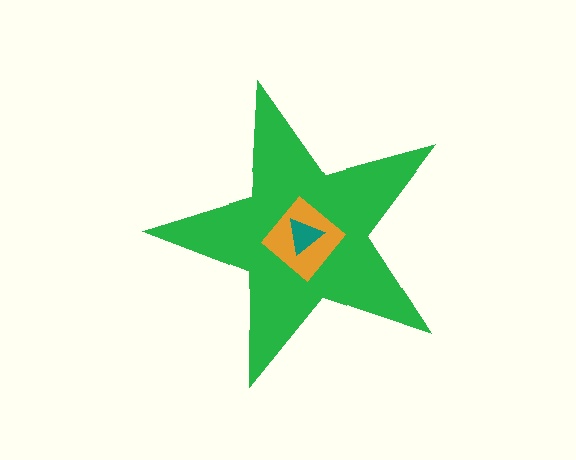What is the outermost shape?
The green star.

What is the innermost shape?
The teal triangle.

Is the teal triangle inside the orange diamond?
Yes.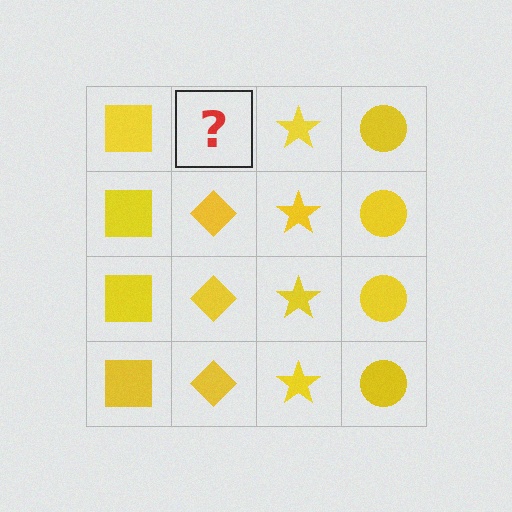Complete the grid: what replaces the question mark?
The question mark should be replaced with a yellow diamond.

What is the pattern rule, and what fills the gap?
The rule is that each column has a consistent shape. The gap should be filled with a yellow diamond.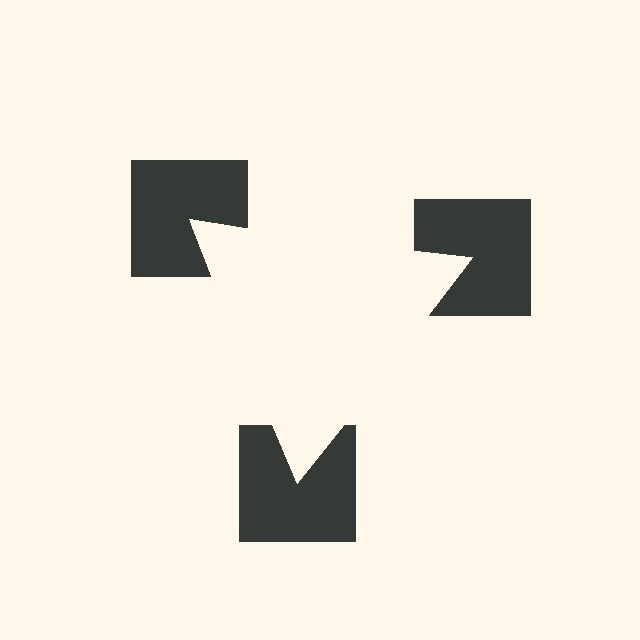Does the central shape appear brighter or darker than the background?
It typically appears slightly brighter than the background, even though no actual brightness change is drawn.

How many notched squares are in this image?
There are 3 — one at each vertex of the illusory triangle.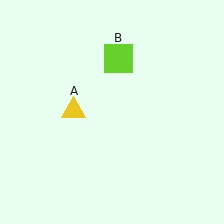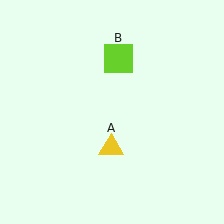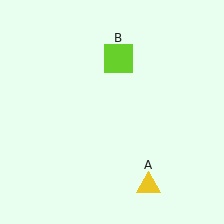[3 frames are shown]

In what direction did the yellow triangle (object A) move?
The yellow triangle (object A) moved down and to the right.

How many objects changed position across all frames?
1 object changed position: yellow triangle (object A).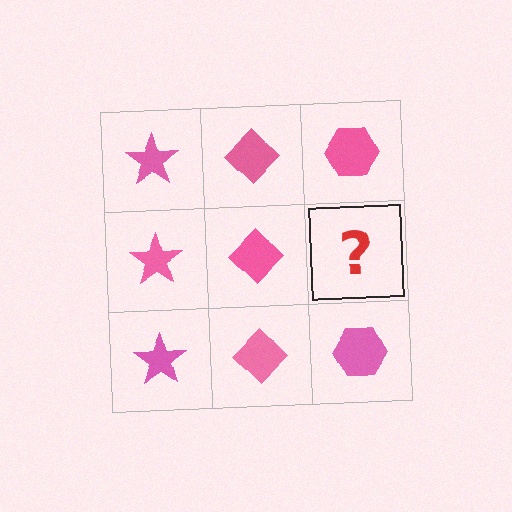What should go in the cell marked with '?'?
The missing cell should contain a pink hexagon.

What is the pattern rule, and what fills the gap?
The rule is that each column has a consistent shape. The gap should be filled with a pink hexagon.